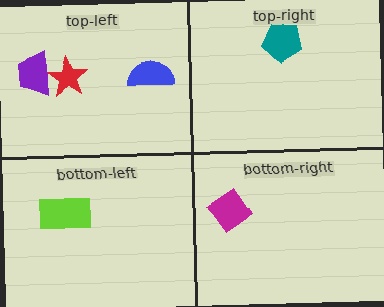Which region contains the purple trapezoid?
The top-left region.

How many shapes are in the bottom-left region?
1.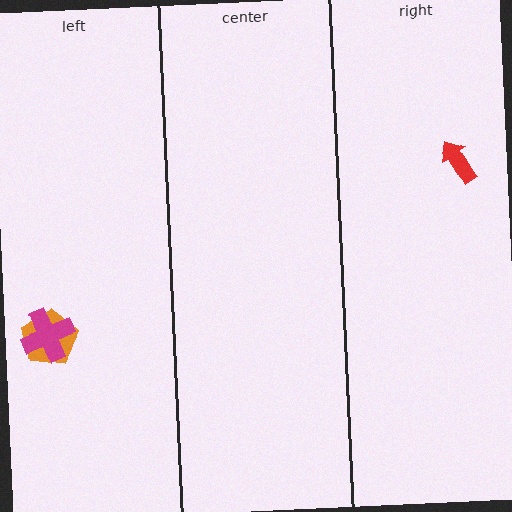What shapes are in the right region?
The red arrow.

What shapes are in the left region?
The orange pentagon, the magenta cross.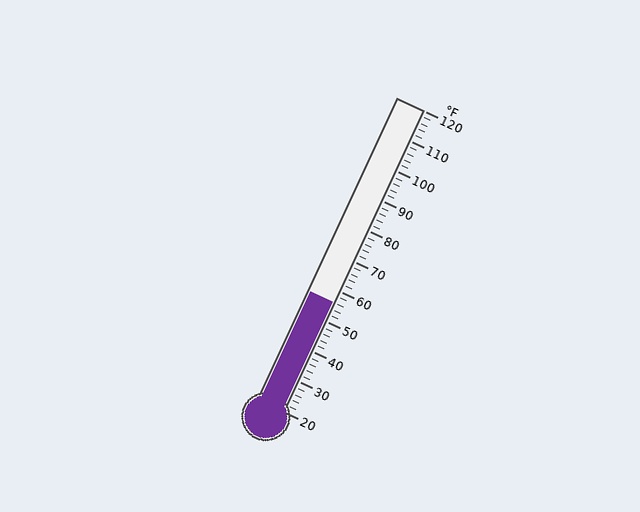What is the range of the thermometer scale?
The thermometer scale ranges from 20°F to 120°F.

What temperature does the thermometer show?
The thermometer shows approximately 56°F.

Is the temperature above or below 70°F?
The temperature is below 70°F.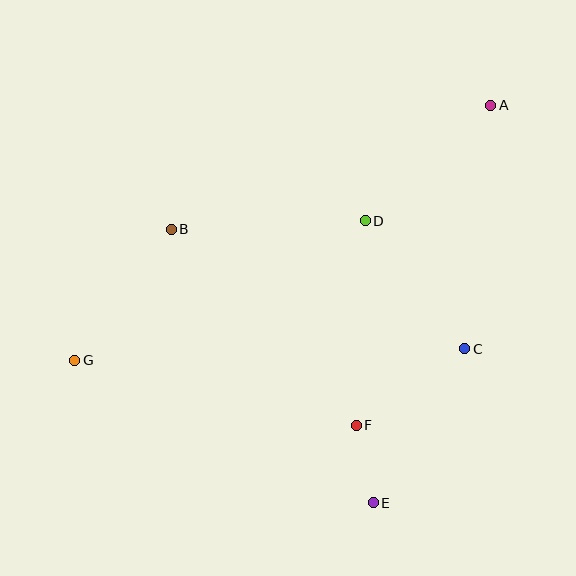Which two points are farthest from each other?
Points A and G are farthest from each other.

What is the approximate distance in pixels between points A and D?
The distance between A and D is approximately 170 pixels.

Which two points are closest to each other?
Points E and F are closest to each other.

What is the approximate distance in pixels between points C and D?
The distance between C and D is approximately 162 pixels.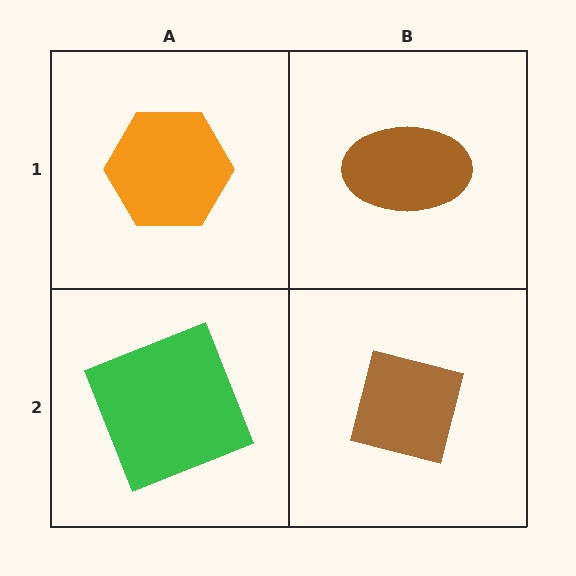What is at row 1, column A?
An orange hexagon.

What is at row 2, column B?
A brown square.